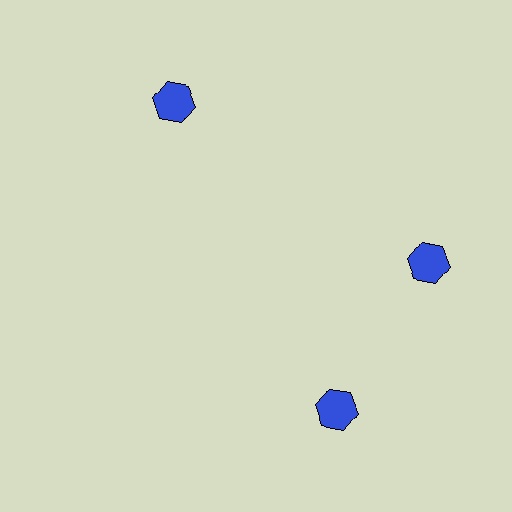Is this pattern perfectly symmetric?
No. The 3 blue hexagons are arranged in a ring, but one element near the 7 o'clock position is rotated out of alignment along the ring, breaking the 3-fold rotational symmetry.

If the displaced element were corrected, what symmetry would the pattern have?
It would have 3-fold rotational symmetry — the pattern would map onto itself every 120 degrees.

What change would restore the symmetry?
The symmetry would be restored by rotating it back into even spacing with its neighbors so that all 3 hexagons sit at equal angles and equal distance from the center.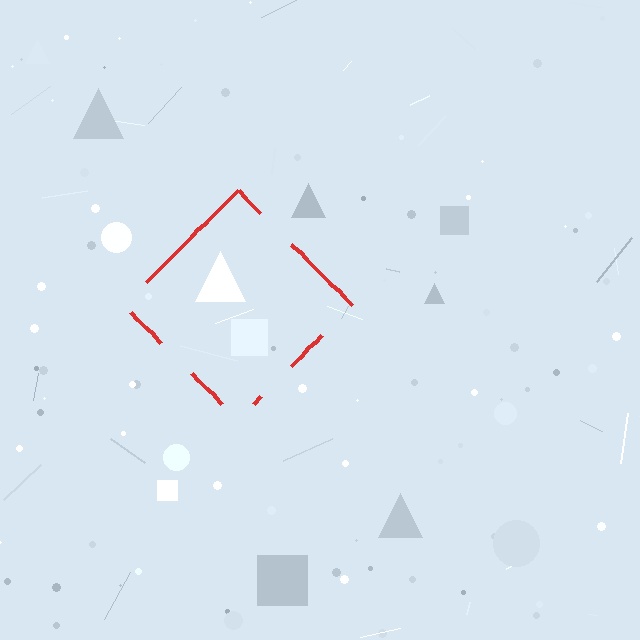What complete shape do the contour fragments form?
The contour fragments form a diamond.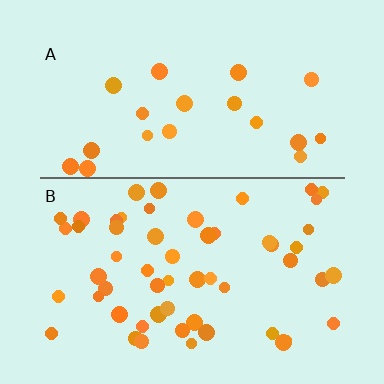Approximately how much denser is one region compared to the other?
Approximately 2.7× — region B over region A.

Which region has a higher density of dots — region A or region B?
B (the bottom).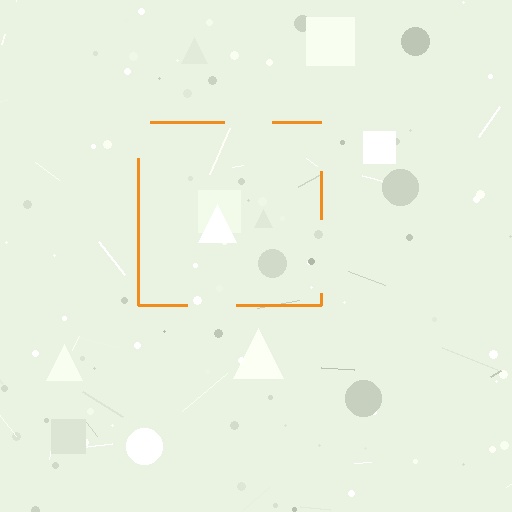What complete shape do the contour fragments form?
The contour fragments form a square.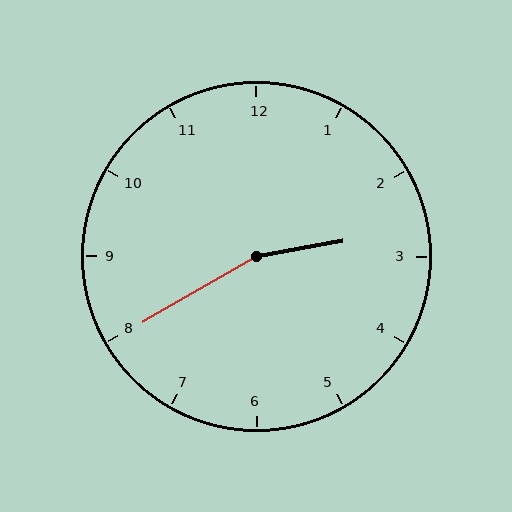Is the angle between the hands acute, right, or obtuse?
It is obtuse.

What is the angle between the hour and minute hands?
Approximately 160 degrees.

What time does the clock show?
2:40.